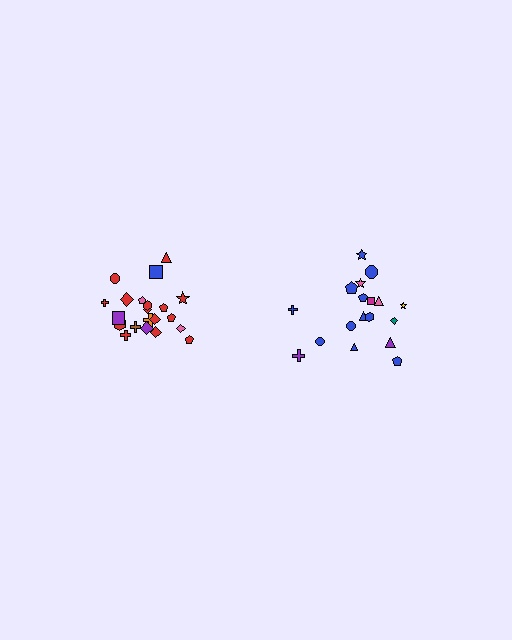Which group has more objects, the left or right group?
The left group.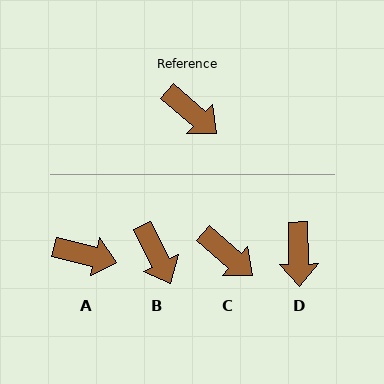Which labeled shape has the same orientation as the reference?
C.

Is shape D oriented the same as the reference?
No, it is off by about 48 degrees.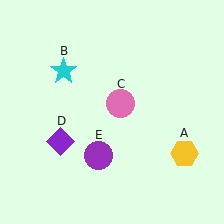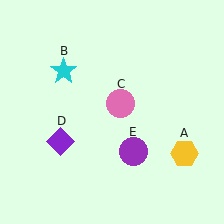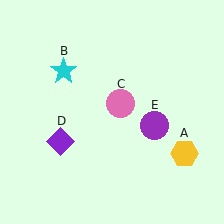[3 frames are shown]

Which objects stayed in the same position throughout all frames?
Yellow hexagon (object A) and cyan star (object B) and pink circle (object C) and purple diamond (object D) remained stationary.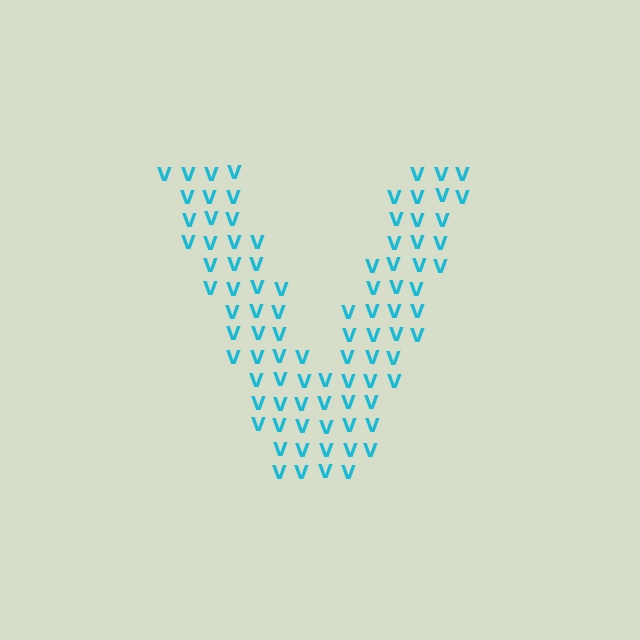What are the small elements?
The small elements are letter V's.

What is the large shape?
The large shape is the letter V.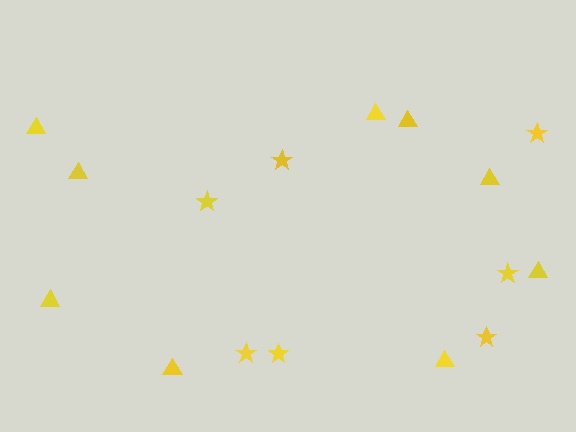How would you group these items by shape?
There are 2 groups: one group of triangles (9) and one group of stars (7).